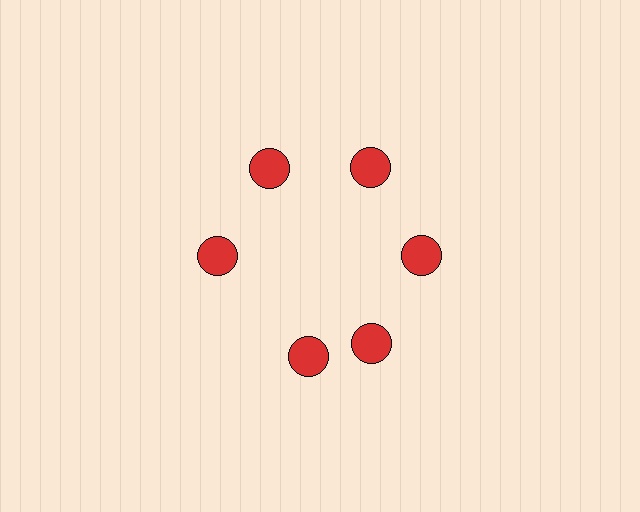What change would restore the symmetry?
The symmetry would be restored by rotating it back into even spacing with its neighbors so that all 6 circles sit at equal angles and equal distance from the center.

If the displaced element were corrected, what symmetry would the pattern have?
It would have 6-fold rotational symmetry — the pattern would map onto itself every 60 degrees.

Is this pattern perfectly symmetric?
No. The 6 red circles are arranged in a ring, but one element near the 7 o'clock position is rotated out of alignment along the ring, breaking the 6-fold rotational symmetry.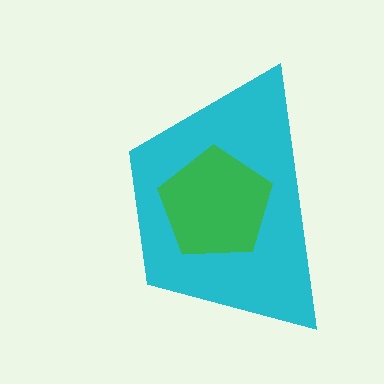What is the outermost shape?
The cyan trapezoid.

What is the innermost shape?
The green pentagon.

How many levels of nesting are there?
2.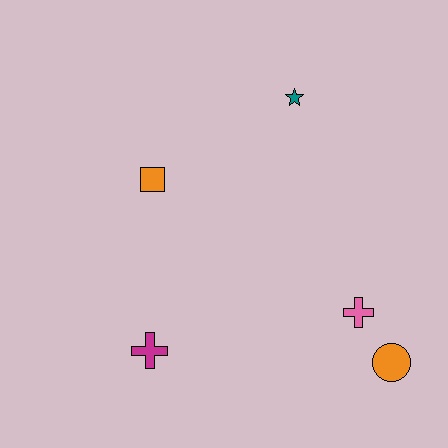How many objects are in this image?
There are 5 objects.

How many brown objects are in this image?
There are no brown objects.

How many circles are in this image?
There is 1 circle.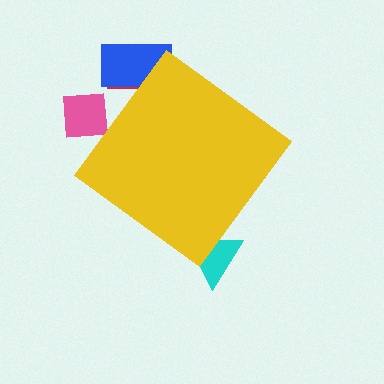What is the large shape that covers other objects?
A yellow diamond.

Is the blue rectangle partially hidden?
Yes, the blue rectangle is partially hidden behind the yellow diamond.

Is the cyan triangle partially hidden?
Yes, the cyan triangle is partially hidden behind the yellow diamond.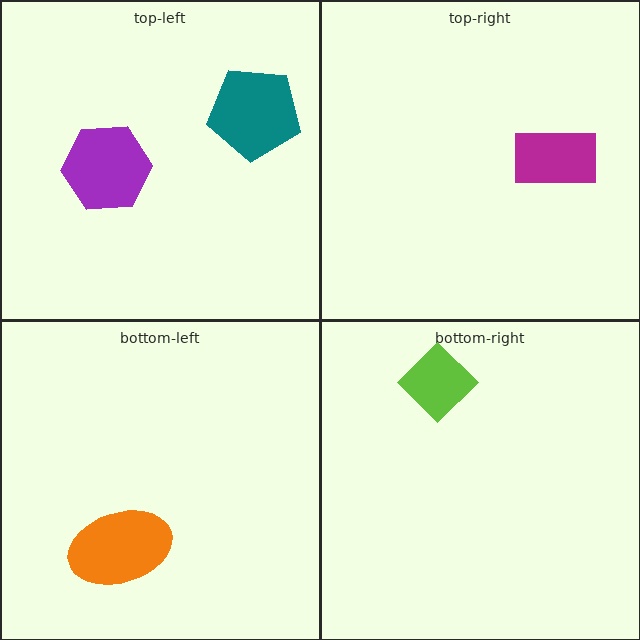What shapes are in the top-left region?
The purple hexagon, the teal pentagon.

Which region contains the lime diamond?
The bottom-right region.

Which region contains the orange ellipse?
The bottom-left region.